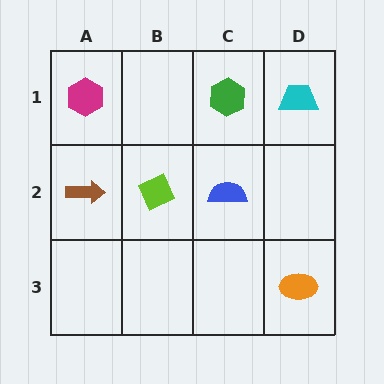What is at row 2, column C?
A blue semicircle.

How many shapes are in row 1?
3 shapes.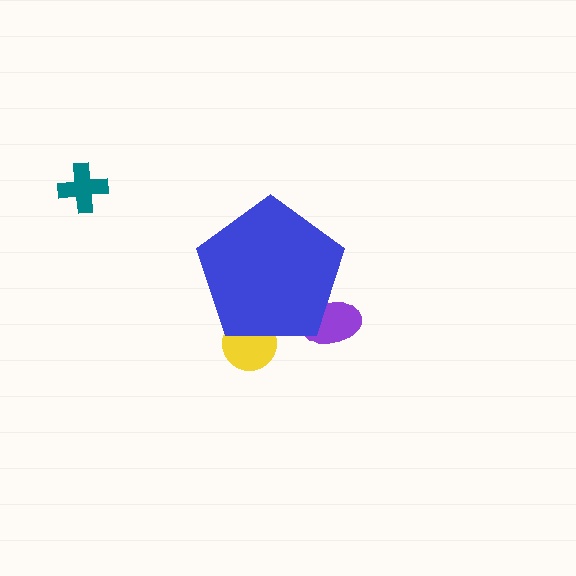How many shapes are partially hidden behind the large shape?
2 shapes are partially hidden.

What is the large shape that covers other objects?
A blue pentagon.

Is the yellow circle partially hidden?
Yes, the yellow circle is partially hidden behind the blue pentagon.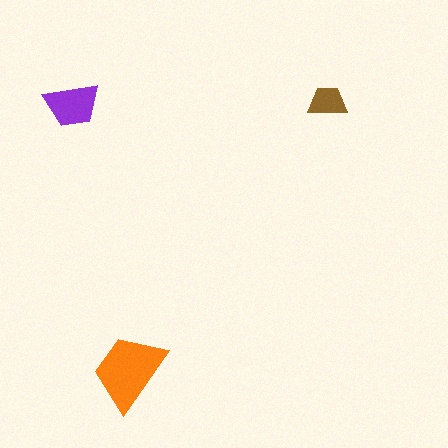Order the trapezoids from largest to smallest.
the orange one, the purple one, the brown one.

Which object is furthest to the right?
The brown trapezoid is rightmost.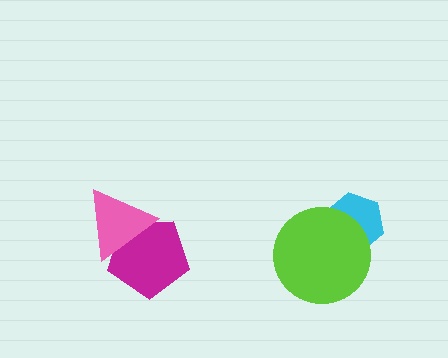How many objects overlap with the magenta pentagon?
1 object overlaps with the magenta pentagon.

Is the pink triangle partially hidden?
No, no other shape covers it.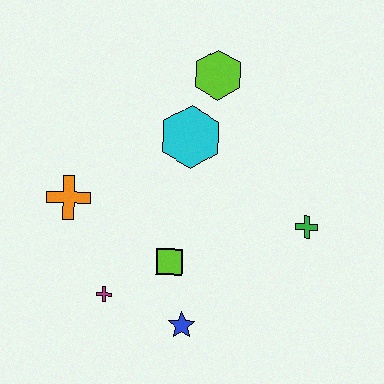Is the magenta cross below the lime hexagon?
Yes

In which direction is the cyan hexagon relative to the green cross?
The cyan hexagon is to the left of the green cross.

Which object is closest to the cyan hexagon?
The lime hexagon is closest to the cyan hexagon.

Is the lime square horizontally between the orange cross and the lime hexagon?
Yes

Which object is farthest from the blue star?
The lime hexagon is farthest from the blue star.